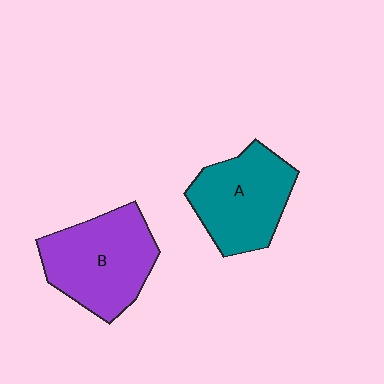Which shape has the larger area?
Shape B (purple).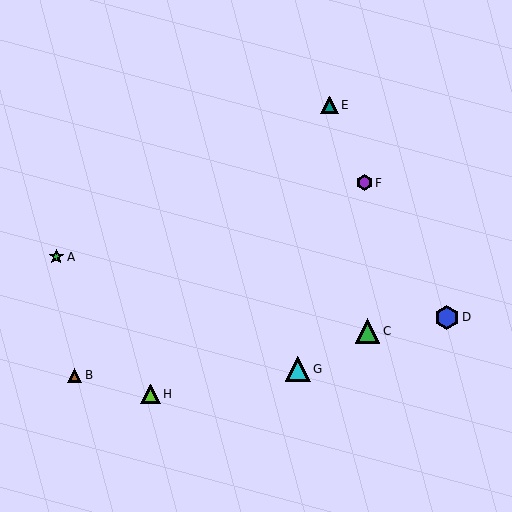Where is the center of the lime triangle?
The center of the lime triangle is at (151, 394).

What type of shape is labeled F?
Shape F is a purple hexagon.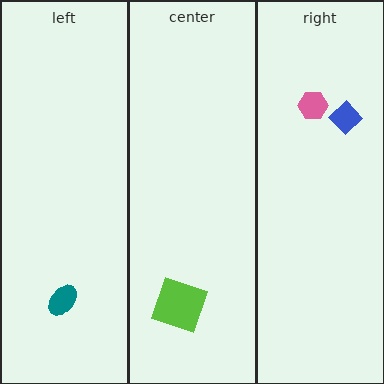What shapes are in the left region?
The teal ellipse.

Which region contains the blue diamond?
The right region.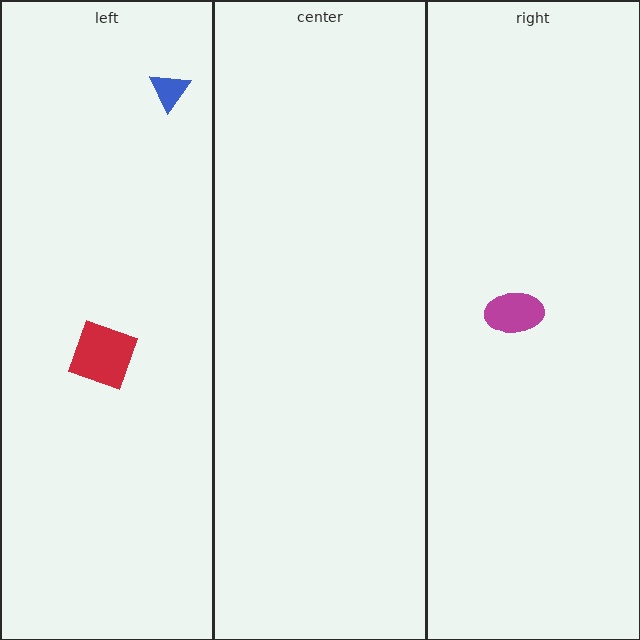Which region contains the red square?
The left region.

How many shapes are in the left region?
2.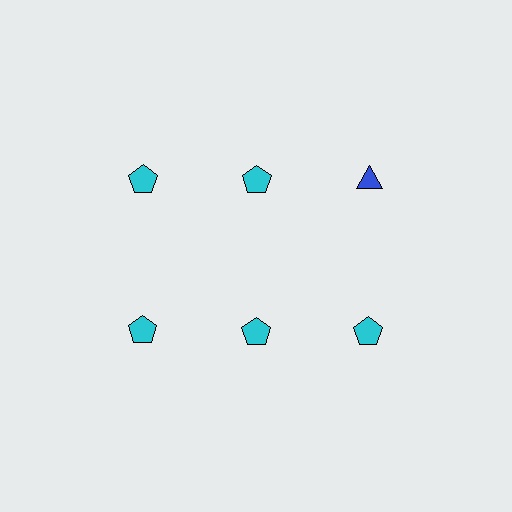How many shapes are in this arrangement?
There are 6 shapes arranged in a grid pattern.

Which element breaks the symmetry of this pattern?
The blue triangle in the top row, center column breaks the symmetry. All other shapes are cyan pentagons.